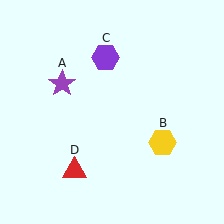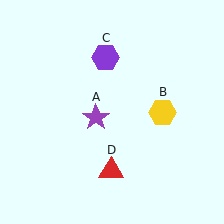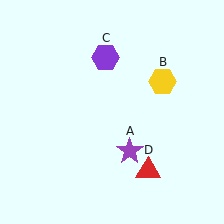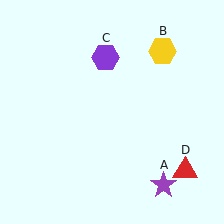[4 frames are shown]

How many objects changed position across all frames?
3 objects changed position: purple star (object A), yellow hexagon (object B), red triangle (object D).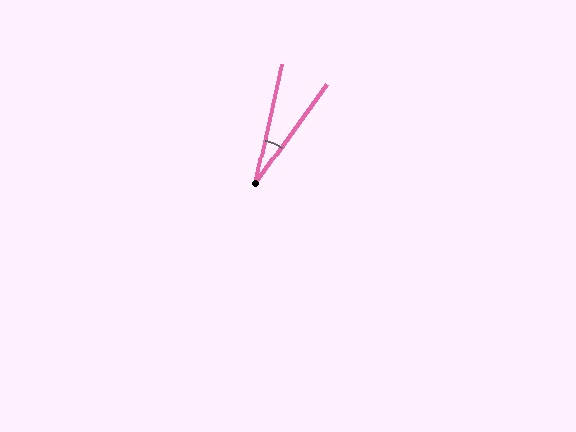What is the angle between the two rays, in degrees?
Approximately 24 degrees.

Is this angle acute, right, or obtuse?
It is acute.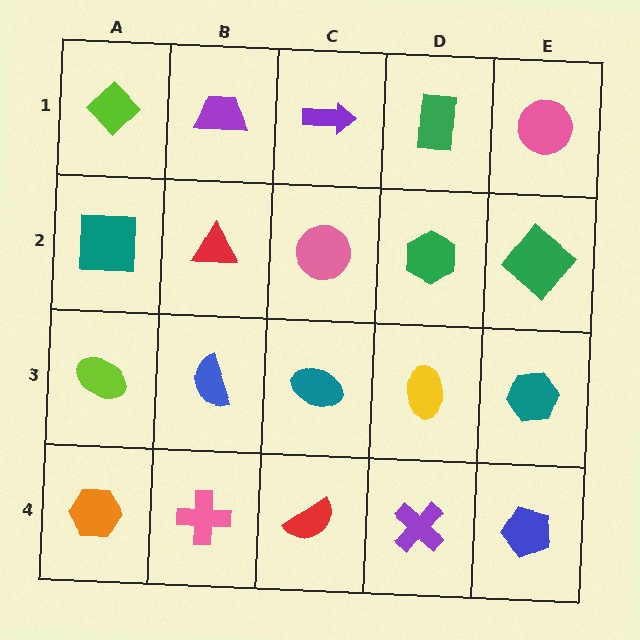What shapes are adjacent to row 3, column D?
A green hexagon (row 2, column D), a purple cross (row 4, column D), a teal ellipse (row 3, column C), a teal hexagon (row 3, column E).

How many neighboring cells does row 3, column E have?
3.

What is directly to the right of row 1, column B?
A purple arrow.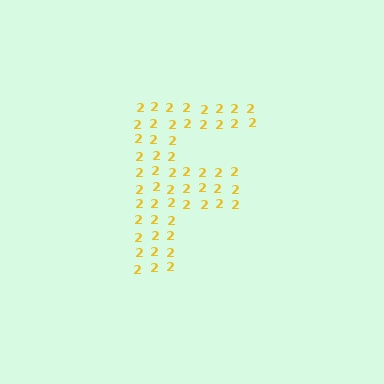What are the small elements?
The small elements are digit 2's.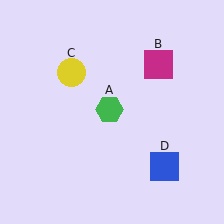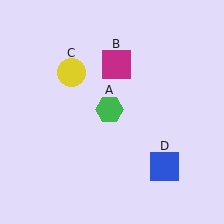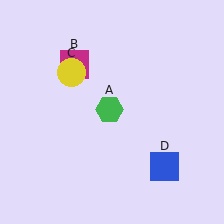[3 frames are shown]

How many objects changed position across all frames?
1 object changed position: magenta square (object B).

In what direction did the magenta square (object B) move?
The magenta square (object B) moved left.